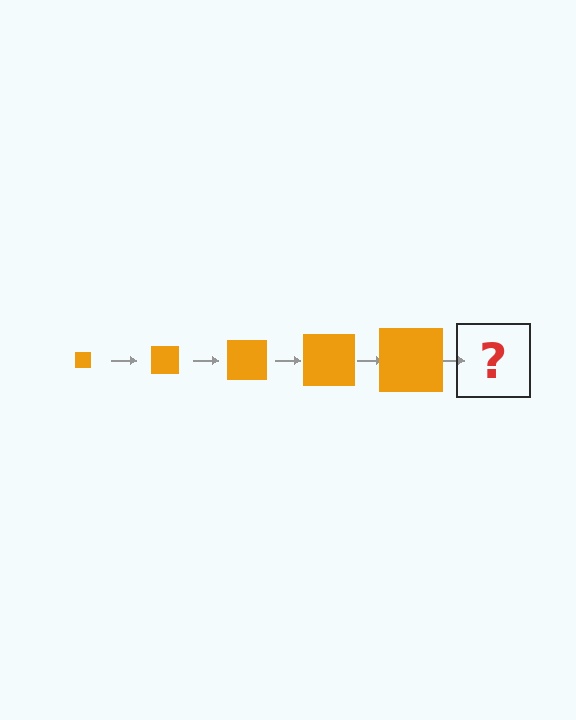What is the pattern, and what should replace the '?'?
The pattern is that the square gets progressively larger each step. The '?' should be an orange square, larger than the previous one.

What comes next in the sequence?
The next element should be an orange square, larger than the previous one.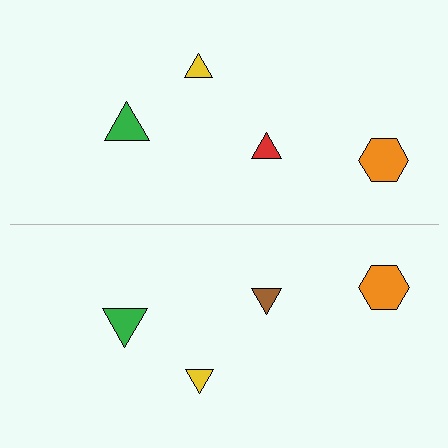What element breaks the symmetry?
The brown triangle on the bottom side breaks the symmetry — its mirror counterpart is red.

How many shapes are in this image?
There are 8 shapes in this image.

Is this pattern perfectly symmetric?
No, the pattern is not perfectly symmetric. The brown triangle on the bottom side breaks the symmetry — its mirror counterpart is red.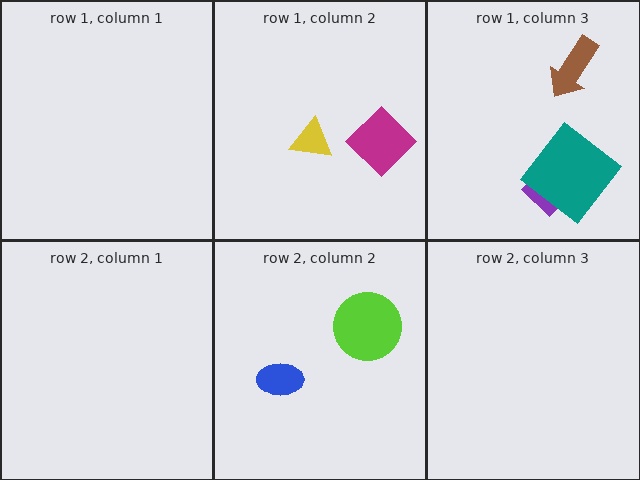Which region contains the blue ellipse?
The row 2, column 2 region.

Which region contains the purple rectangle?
The row 1, column 3 region.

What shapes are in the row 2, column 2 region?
The lime circle, the blue ellipse.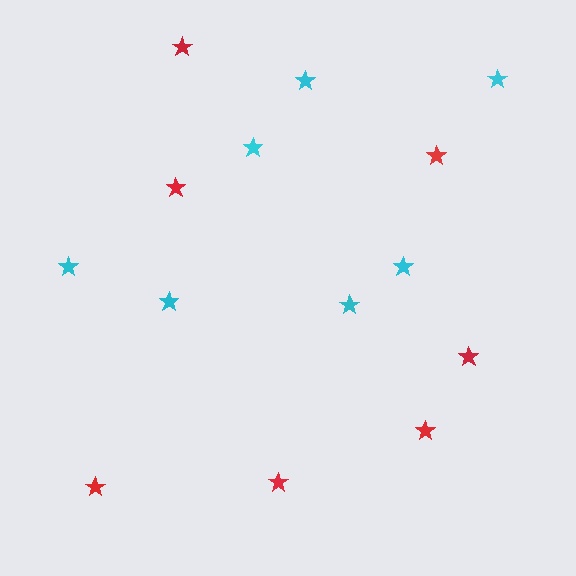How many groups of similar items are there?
There are 2 groups: one group of cyan stars (7) and one group of red stars (7).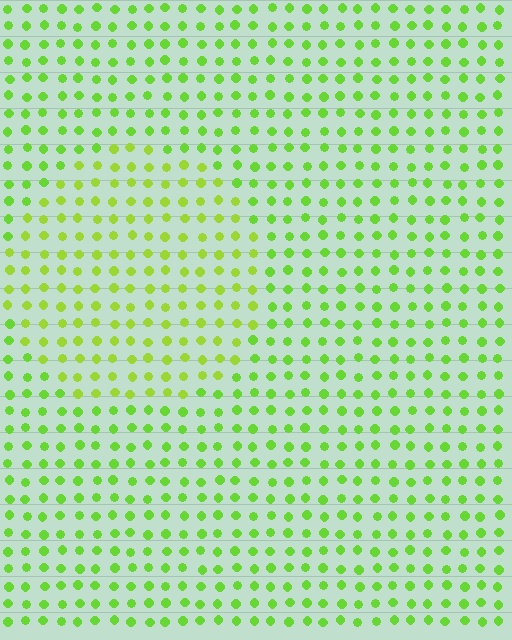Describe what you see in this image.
The image is filled with small lime elements in a uniform arrangement. A circle-shaped region is visible where the elements are tinted to a slightly different hue, forming a subtle color boundary.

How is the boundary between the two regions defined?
The boundary is defined purely by a slight shift in hue (about 19 degrees). Spacing, size, and orientation are identical on both sides.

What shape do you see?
I see a circle.